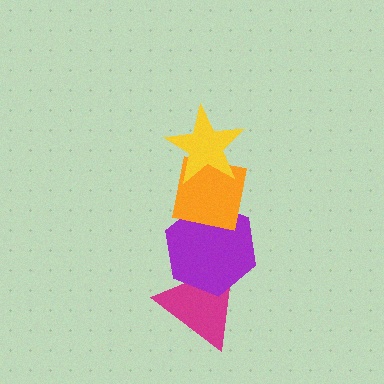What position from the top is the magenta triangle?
The magenta triangle is 4th from the top.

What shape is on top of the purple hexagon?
The orange square is on top of the purple hexagon.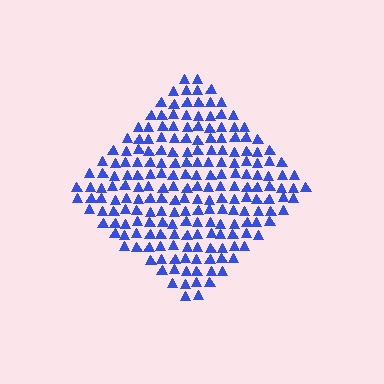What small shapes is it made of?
It is made of small triangles.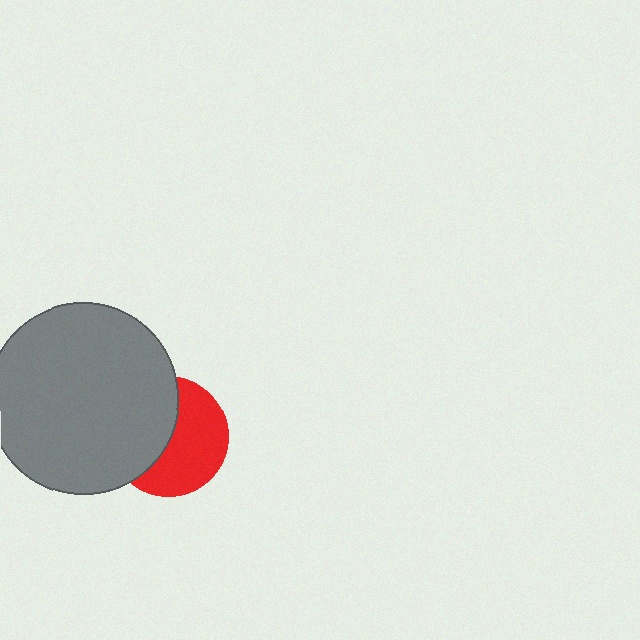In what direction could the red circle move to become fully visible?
The red circle could move right. That would shift it out from behind the gray circle entirely.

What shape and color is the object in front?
The object in front is a gray circle.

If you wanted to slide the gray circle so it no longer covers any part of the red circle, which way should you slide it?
Slide it left — that is the most direct way to separate the two shapes.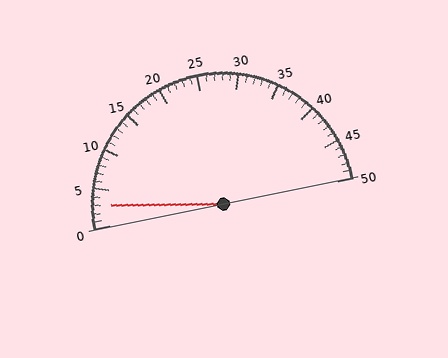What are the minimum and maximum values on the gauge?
The gauge ranges from 0 to 50.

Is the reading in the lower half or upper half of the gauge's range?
The reading is in the lower half of the range (0 to 50).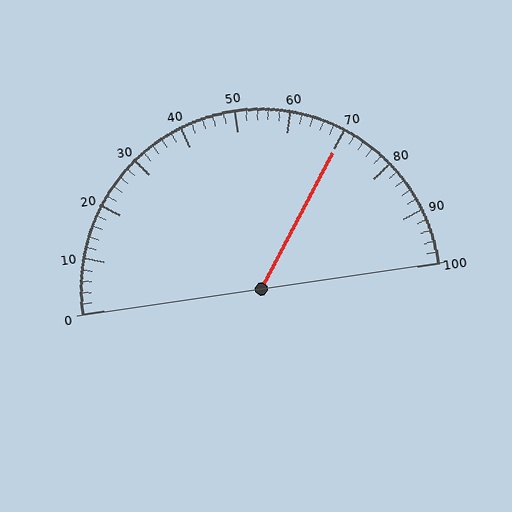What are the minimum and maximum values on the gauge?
The gauge ranges from 0 to 100.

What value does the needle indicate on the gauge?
The needle indicates approximately 70.